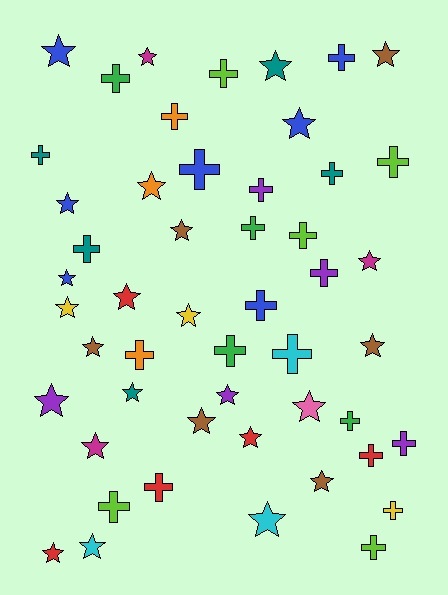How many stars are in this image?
There are 26 stars.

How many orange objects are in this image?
There are 3 orange objects.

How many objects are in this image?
There are 50 objects.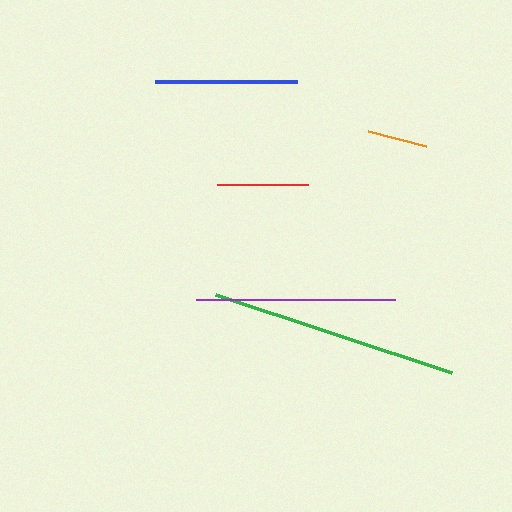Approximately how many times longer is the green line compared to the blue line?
The green line is approximately 1.7 times the length of the blue line.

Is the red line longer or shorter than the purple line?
The purple line is longer than the red line.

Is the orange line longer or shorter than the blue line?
The blue line is longer than the orange line.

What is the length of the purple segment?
The purple segment is approximately 199 pixels long.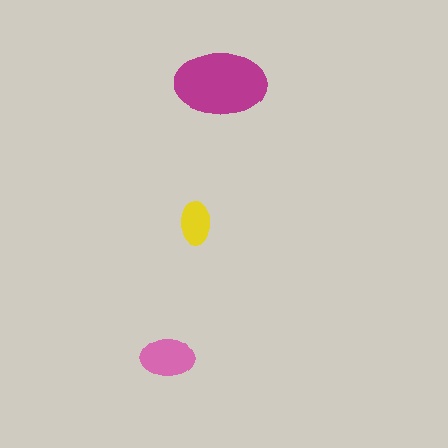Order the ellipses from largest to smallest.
the magenta one, the pink one, the yellow one.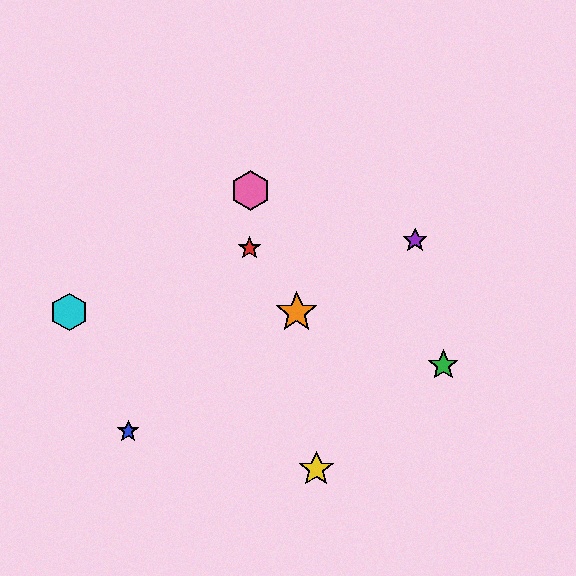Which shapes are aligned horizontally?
The orange star, the cyan hexagon are aligned horizontally.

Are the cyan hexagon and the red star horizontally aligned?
No, the cyan hexagon is at y≈312 and the red star is at y≈248.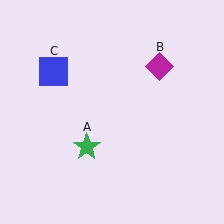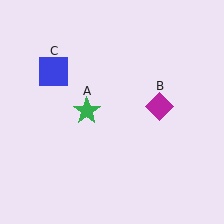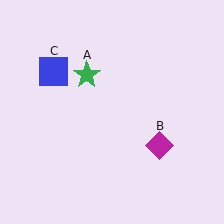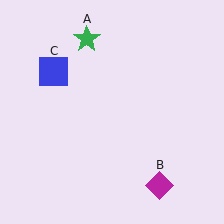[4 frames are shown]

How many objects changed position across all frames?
2 objects changed position: green star (object A), magenta diamond (object B).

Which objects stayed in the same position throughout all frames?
Blue square (object C) remained stationary.